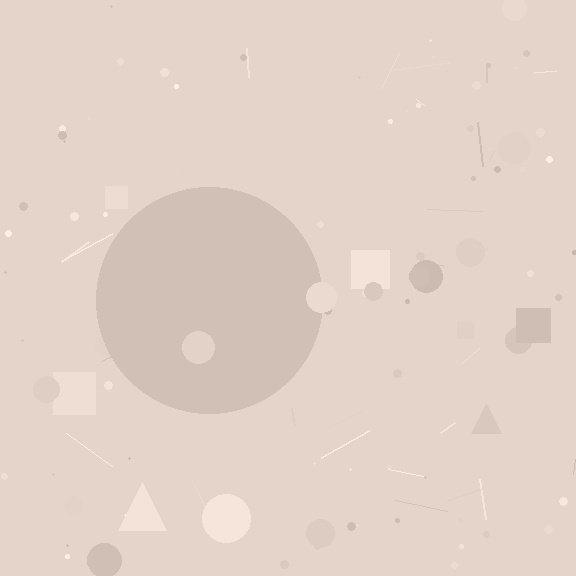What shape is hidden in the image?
A circle is hidden in the image.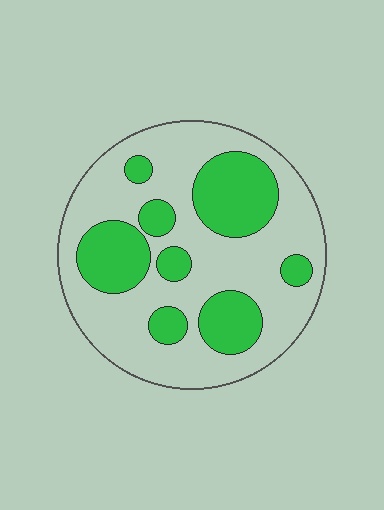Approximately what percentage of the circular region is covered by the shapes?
Approximately 30%.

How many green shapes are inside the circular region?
8.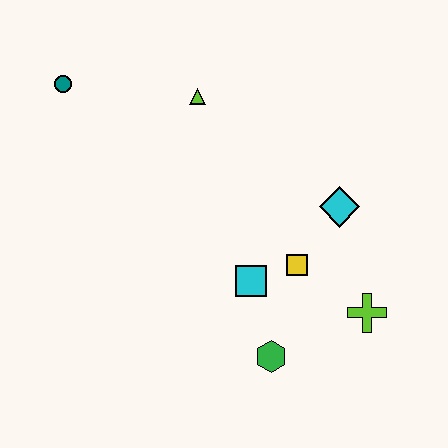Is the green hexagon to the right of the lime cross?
No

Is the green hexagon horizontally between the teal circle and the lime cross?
Yes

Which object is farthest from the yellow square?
The teal circle is farthest from the yellow square.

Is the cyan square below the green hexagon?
No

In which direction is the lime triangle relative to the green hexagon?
The lime triangle is above the green hexagon.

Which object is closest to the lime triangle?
The teal circle is closest to the lime triangle.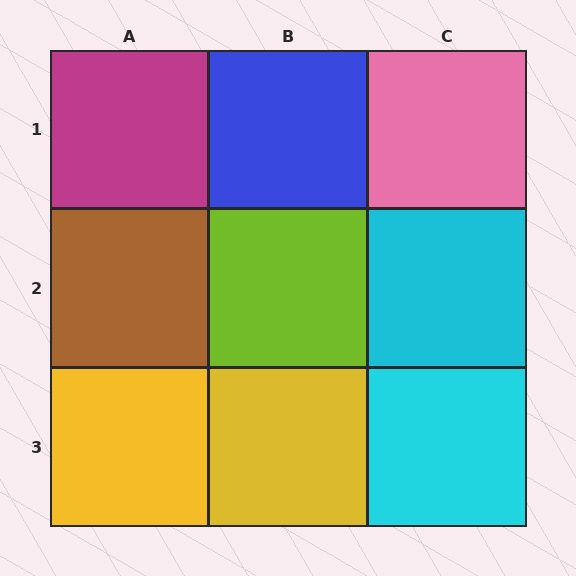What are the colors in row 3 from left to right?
Yellow, yellow, cyan.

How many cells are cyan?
2 cells are cyan.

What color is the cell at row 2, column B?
Lime.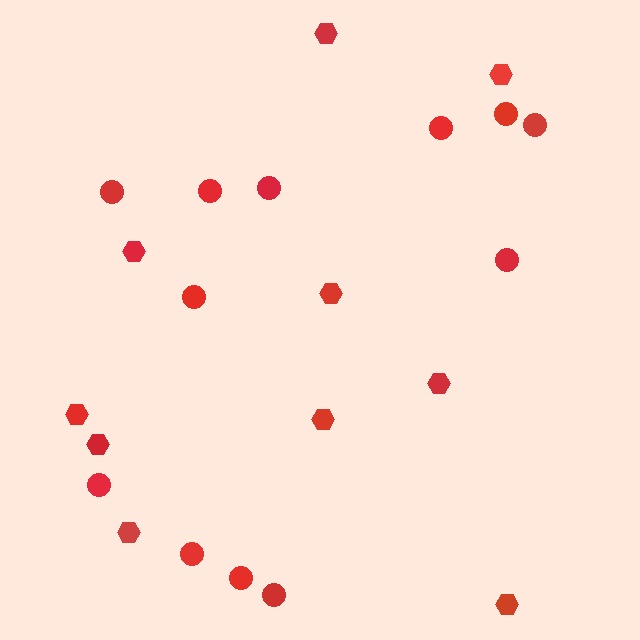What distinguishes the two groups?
There are 2 groups: one group of hexagons (10) and one group of circles (12).